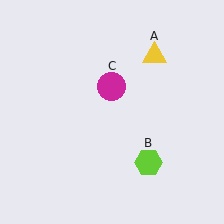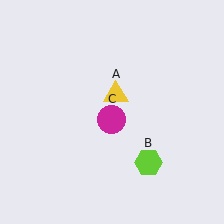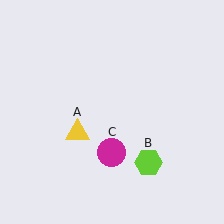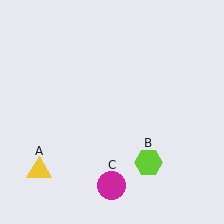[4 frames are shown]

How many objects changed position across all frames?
2 objects changed position: yellow triangle (object A), magenta circle (object C).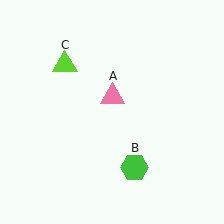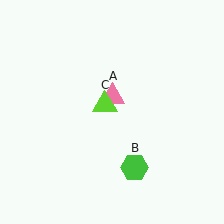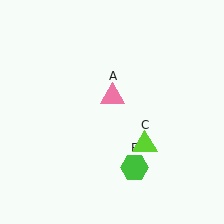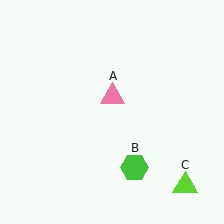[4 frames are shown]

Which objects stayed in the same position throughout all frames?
Pink triangle (object A) and green hexagon (object B) remained stationary.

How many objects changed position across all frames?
1 object changed position: lime triangle (object C).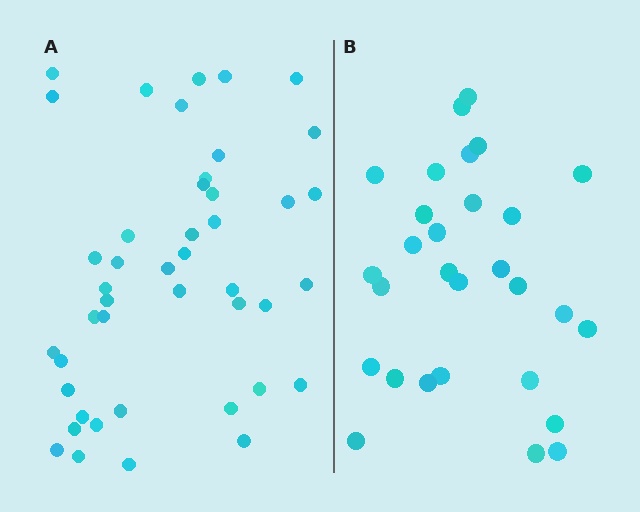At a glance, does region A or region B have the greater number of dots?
Region A (the left region) has more dots.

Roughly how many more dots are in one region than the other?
Region A has approximately 15 more dots than region B.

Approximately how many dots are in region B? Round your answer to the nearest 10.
About 30 dots. (The exact count is 29, which rounds to 30.)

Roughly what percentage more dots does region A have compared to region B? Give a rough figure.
About 50% more.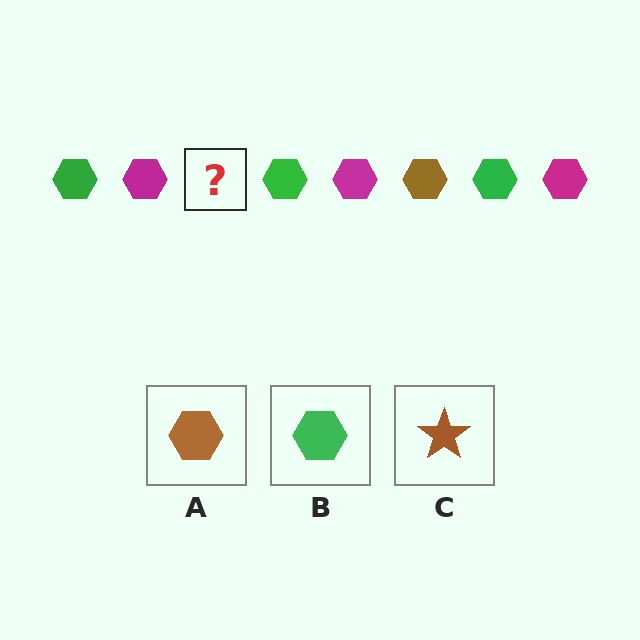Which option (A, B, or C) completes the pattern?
A.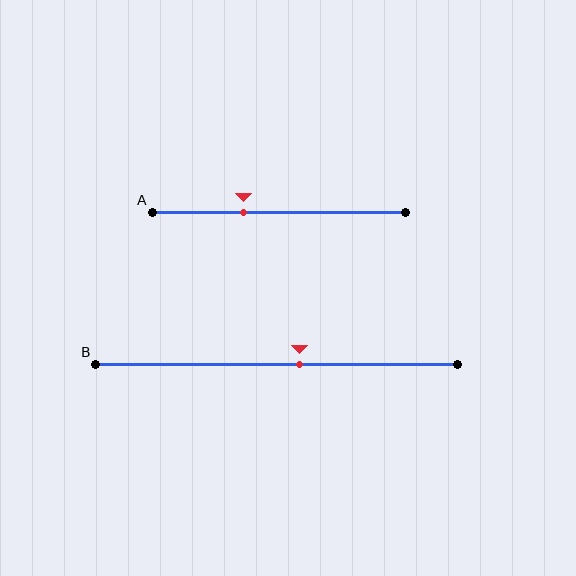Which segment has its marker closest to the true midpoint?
Segment B has its marker closest to the true midpoint.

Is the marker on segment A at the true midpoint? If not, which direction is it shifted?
No, the marker on segment A is shifted to the left by about 14% of the segment length.